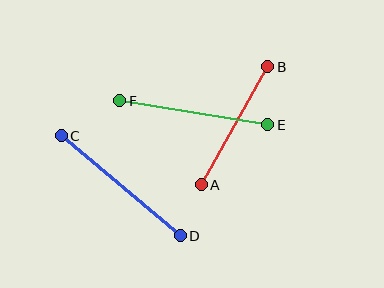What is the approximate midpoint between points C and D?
The midpoint is at approximately (121, 186) pixels.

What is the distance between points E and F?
The distance is approximately 150 pixels.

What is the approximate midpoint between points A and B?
The midpoint is at approximately (235, 126) pixels.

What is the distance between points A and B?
The distance is approximately 135 pixels.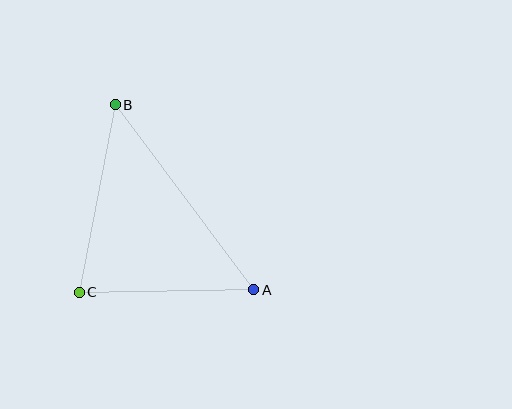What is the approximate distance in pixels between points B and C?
The distance between B and C is approximately 191 pixels.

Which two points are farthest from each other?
Points A and B are farthest from each other.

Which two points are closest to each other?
Points A and C are closest to each other.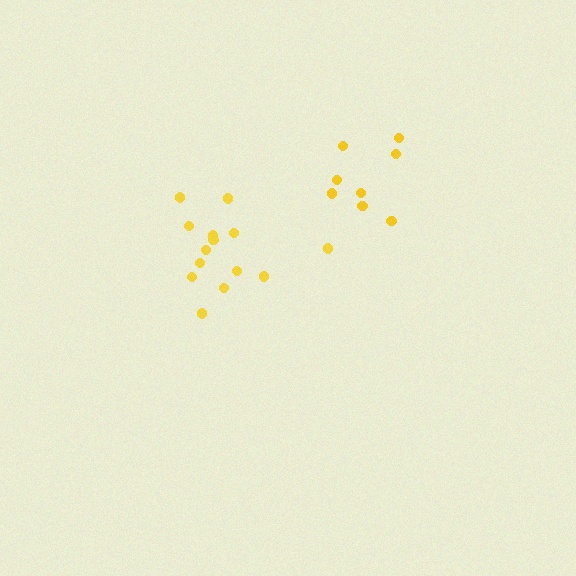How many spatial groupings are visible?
There are 2 spatial groupings.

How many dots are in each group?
Group 1: 8 dots, Group 2: 14 dots (22 total).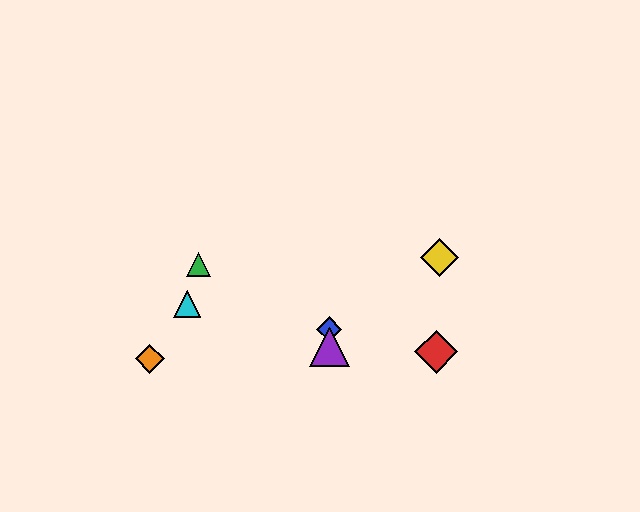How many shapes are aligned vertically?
2 shapes (the blue diamond, the purple triangle) are aligned vertically.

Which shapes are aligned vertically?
The blue diamond, the purple triangle are aligned vertically.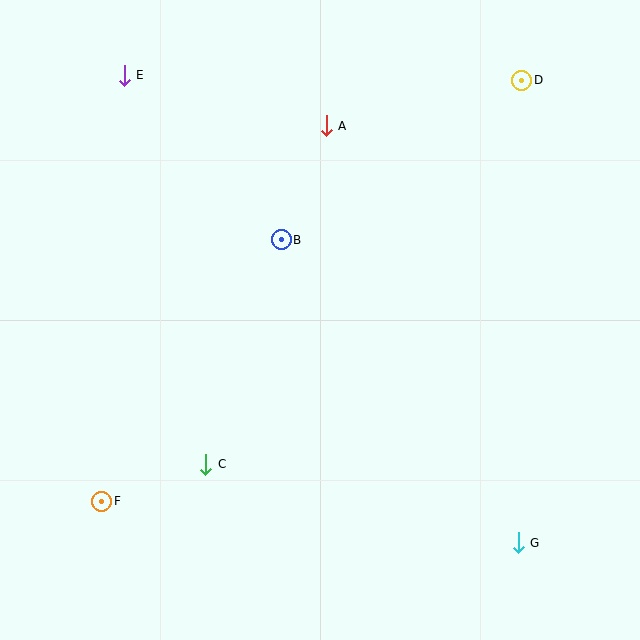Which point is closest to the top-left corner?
Point E is closest to the top-left corner.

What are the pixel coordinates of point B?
Point B is at (281, 240).